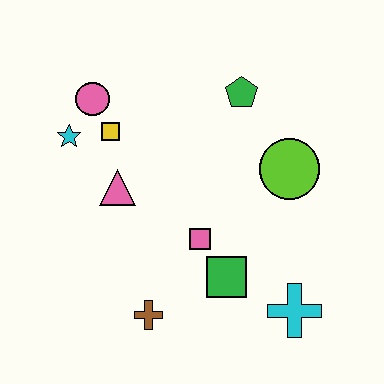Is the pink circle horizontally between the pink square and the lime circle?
No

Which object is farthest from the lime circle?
The cyan star is farthest from the lime circle.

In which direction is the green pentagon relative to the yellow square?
The green pentagon is to the right of the yellow square.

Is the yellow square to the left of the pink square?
Yes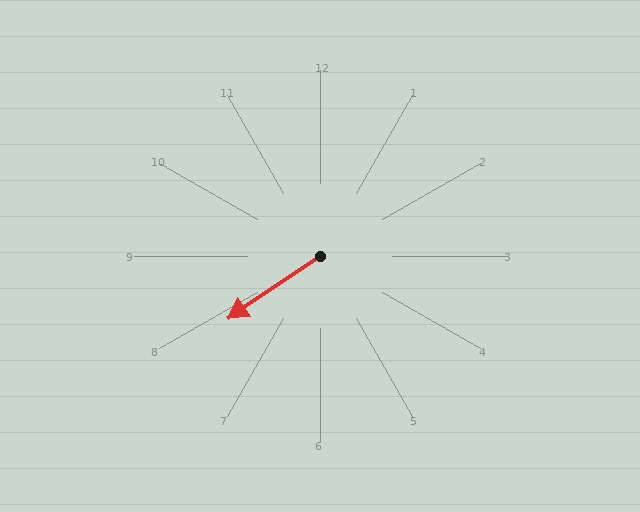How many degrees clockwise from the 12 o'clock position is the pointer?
Approximately 236 degrees.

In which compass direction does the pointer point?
Southwest.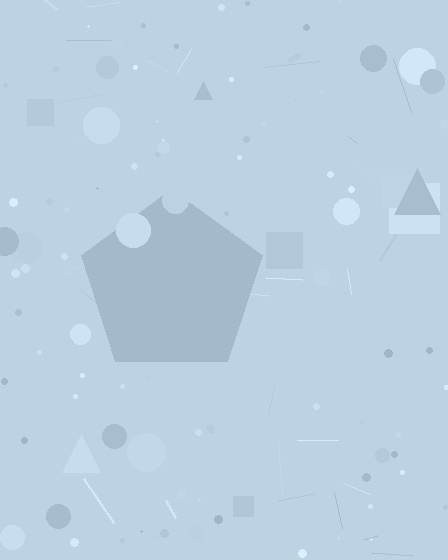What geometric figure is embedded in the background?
A pentagon is embedded in the background.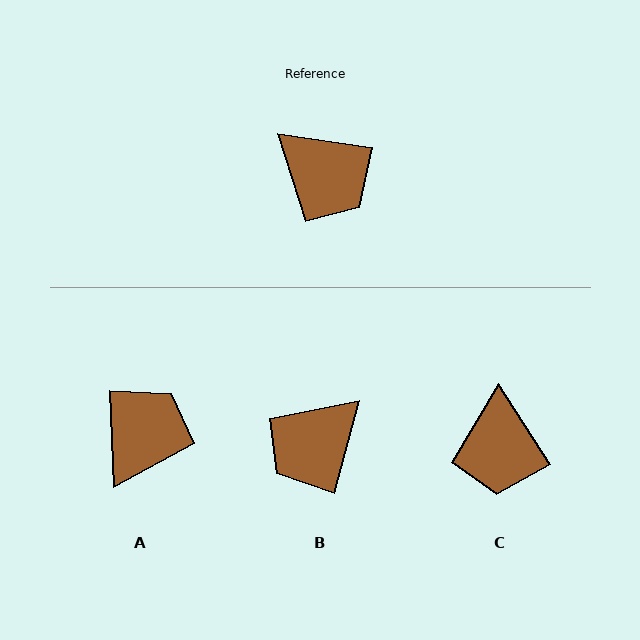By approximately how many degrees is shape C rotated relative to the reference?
Approximately 49 degrees clockwise.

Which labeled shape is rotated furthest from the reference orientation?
A, about 100 degrees away.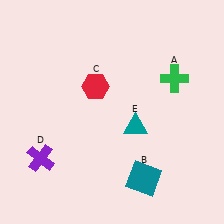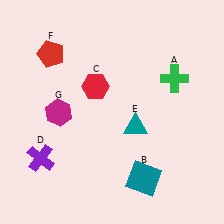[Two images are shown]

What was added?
A red pentagon (F), a magenta hexagon (G) were added in Image 2.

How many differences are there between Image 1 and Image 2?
There are 2 differences between the two images.